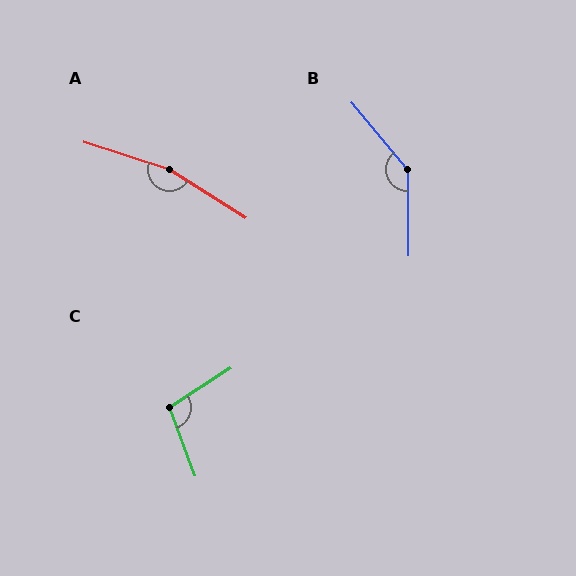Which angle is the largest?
A, at approximately 165 degrees.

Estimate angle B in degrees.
Approximately 141 degrees.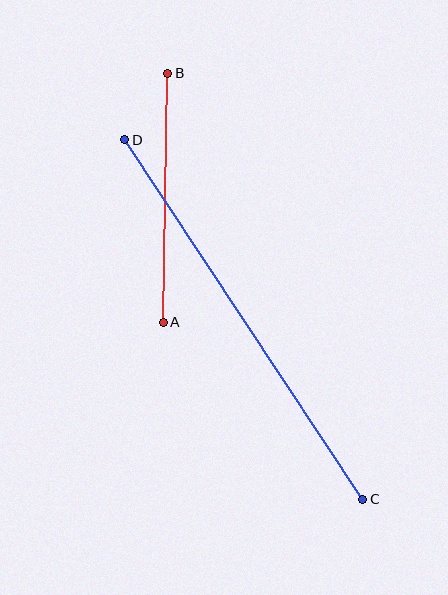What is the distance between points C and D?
The distance is approximately 431 pixels.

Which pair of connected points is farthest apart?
Points C and D are farthest apart.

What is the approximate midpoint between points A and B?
The midpoint is at approximately (165, 198) pixels.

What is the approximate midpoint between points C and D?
The midpoint is at approximately (244, 319) pixels.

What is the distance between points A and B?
The distance is approximately 249 pixels.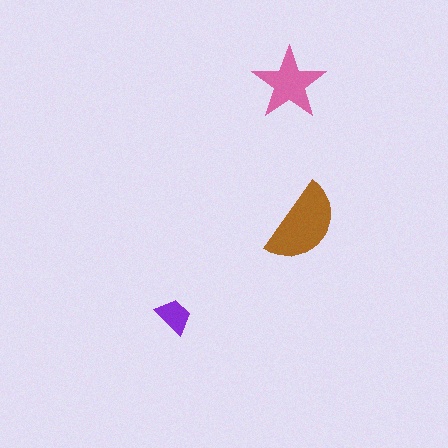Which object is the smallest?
The purple trapezoid.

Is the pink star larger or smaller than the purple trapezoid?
Larger.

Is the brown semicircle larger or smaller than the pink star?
Larger.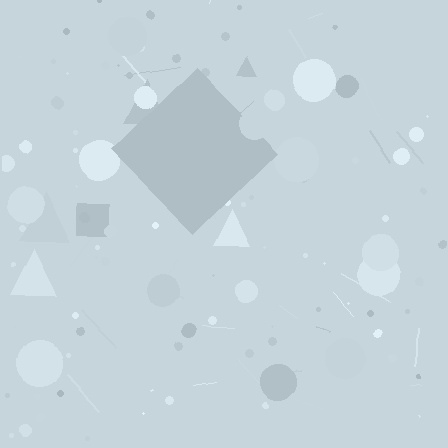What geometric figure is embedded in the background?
A diamond is embedded in the background.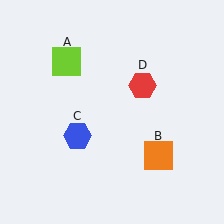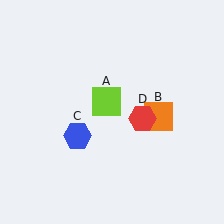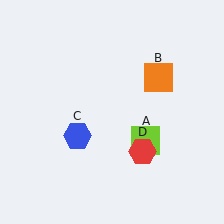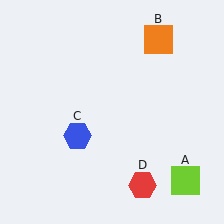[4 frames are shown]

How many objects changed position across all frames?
3 objects changed position: lime square (object A), orange square (object B), red hexagon (object D).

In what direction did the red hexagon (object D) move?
The red hexagon (object D) moved down.